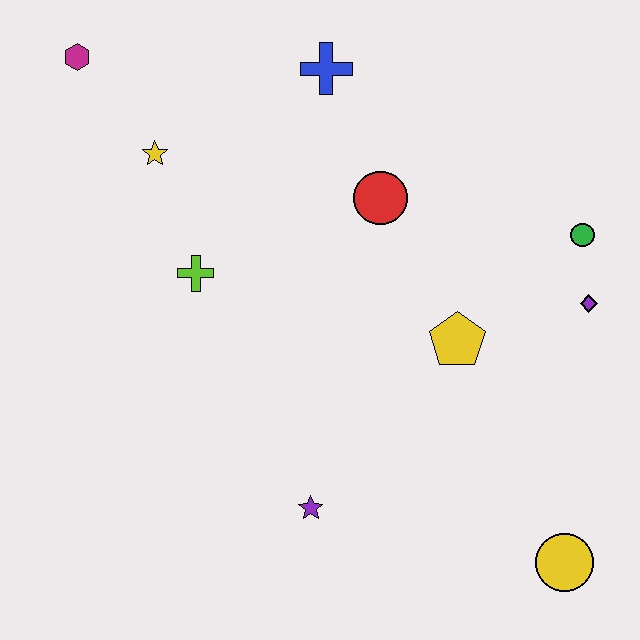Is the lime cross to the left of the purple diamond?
Yes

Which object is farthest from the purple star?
The magenta hexagon is farthest from the purple star.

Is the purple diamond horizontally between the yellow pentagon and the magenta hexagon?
No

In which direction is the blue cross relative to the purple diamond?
The blue cross is to the left of the purple diamond.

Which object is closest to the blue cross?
The red circle is closest to the blue cross.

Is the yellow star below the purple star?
No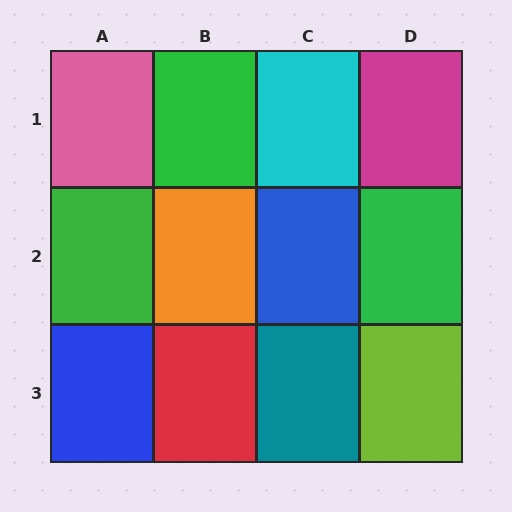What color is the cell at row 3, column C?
Teal.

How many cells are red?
1 cell is red.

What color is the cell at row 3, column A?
Blue.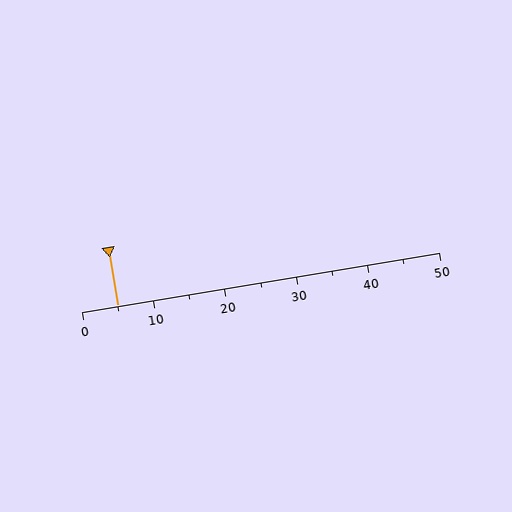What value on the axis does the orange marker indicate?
The marker indicates approximately 5.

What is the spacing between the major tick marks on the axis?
The major ticks are spaced 10 apart.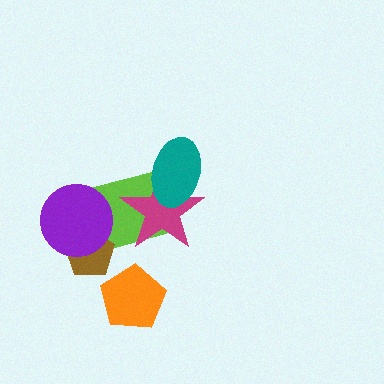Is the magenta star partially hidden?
Yes, it is partially covered by another shape.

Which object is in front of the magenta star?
The teal ellipse is in front of the magenta star.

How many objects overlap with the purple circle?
2 objects overlap with the purple circle.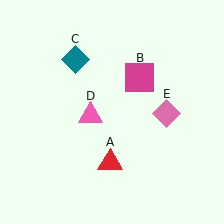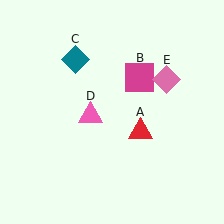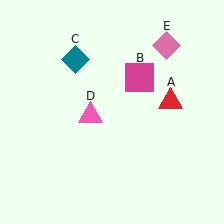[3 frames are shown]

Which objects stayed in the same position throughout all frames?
Magenta square (object B) and teal diamond (object C) and pink triangle (object D) remained stationary.